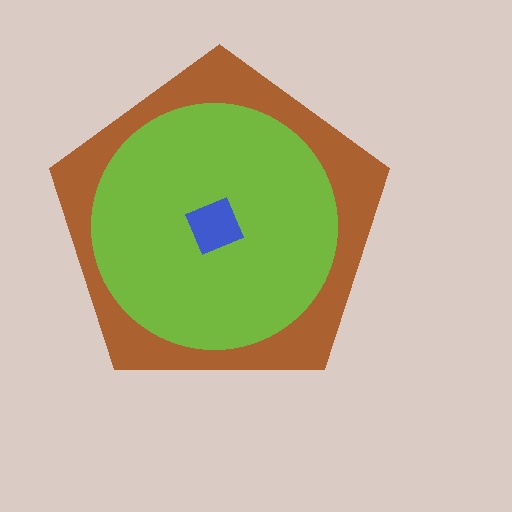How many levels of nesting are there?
3.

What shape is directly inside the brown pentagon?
The lime circle.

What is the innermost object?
The blue diamond.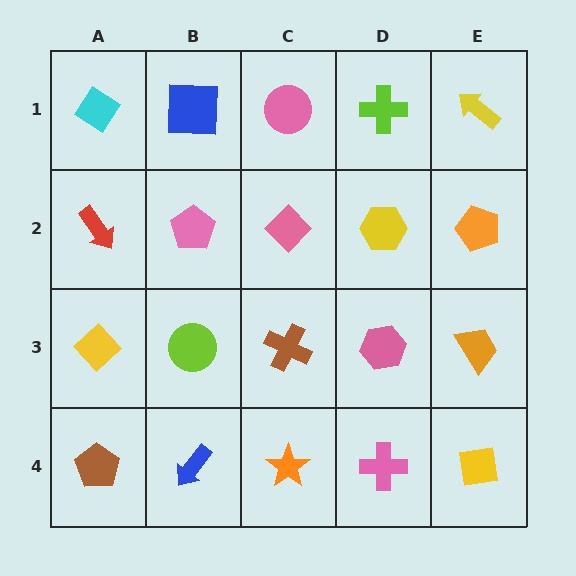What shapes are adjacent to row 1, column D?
A yellow hexagon (row 2, column D), a pink circle (row 1, column C), a yellow arrow (row 1, column E).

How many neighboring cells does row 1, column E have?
2.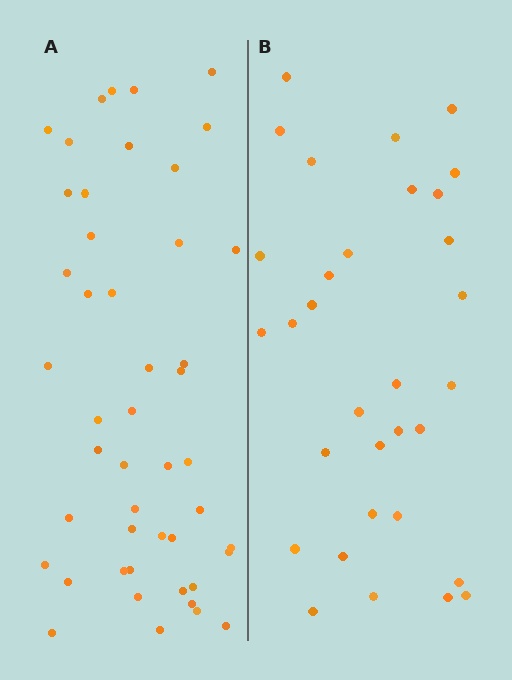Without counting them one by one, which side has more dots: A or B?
Region A (the left region) has more dots.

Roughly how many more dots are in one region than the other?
Region A has approximately 15 more dots than region B.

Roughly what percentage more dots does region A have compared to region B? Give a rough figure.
About 45% more.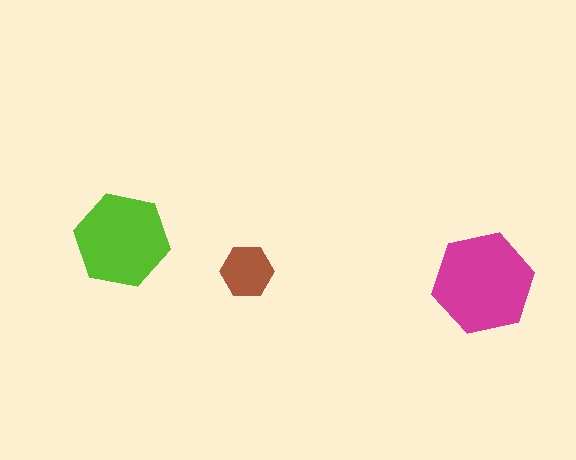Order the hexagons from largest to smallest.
the magenta one, the lime one, the brown one.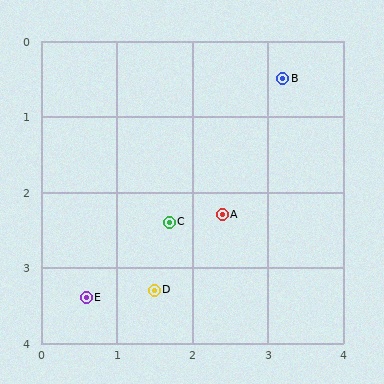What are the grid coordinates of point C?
Point C is at approximately (1.7, 2.4).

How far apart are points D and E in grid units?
Points D and E are about 0.9 grid units apart.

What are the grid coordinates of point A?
Point A is at approximately (2.4, 2.3).